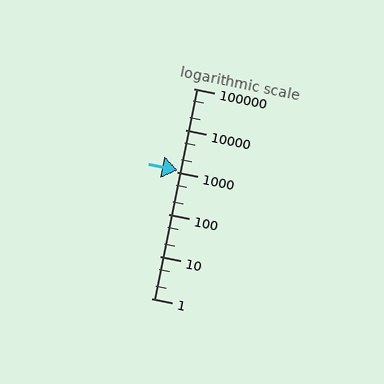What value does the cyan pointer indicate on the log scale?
The pointer indicates approximately 1100.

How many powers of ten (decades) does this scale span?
The scale spans 5 decades, from 1 to 100000.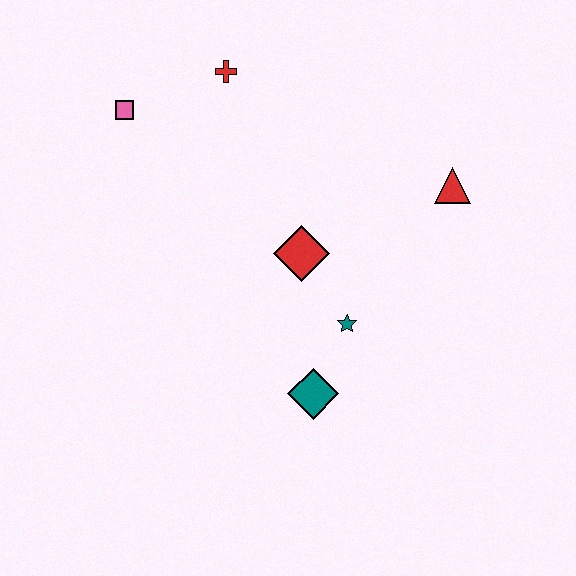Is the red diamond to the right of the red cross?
Yes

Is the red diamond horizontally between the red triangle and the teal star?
No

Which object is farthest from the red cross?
The teal diamond is farthest from the red cross.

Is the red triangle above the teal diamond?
Yes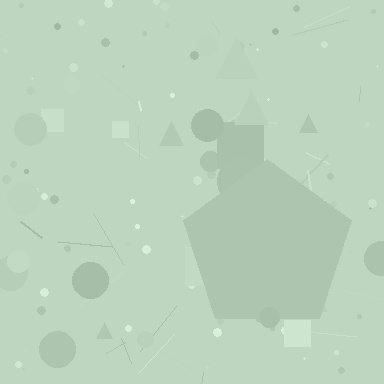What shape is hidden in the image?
A pentagon is hidden in the image.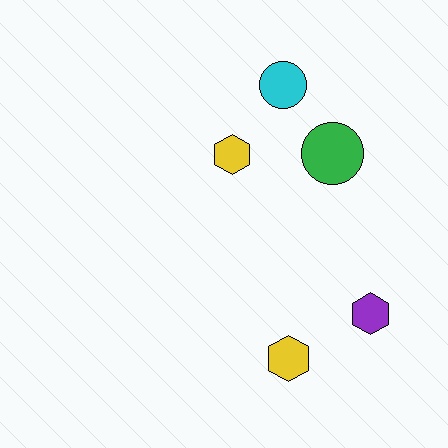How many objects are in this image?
There are 5 objects.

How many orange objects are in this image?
There are no orange objects.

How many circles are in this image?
There are 2 circles.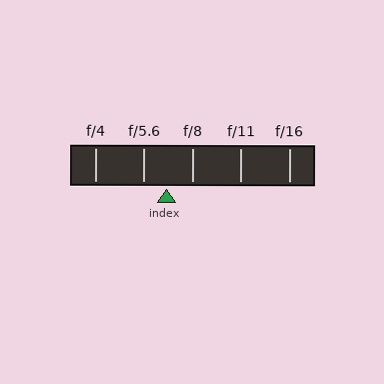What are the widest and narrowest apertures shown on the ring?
The widest aperture shown is f/4 and the narrowest is f/16.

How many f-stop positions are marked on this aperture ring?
There are 5 f-stop positions marked.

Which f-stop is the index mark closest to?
The index mark is closest to f/5.6.